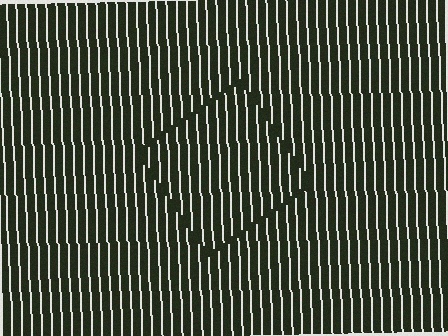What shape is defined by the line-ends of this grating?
An illusory square. The interior of the shape contains the same grating, shifted by half a period — the contour is defined by the phase discontinuity where line-ends from the inner and outer gratings abut.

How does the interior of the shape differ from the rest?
The interior of the shape contains the same grating, shifted by half a period — the contour is defined by the phase discontinuity where line-ends from the inner and outer gratings abut.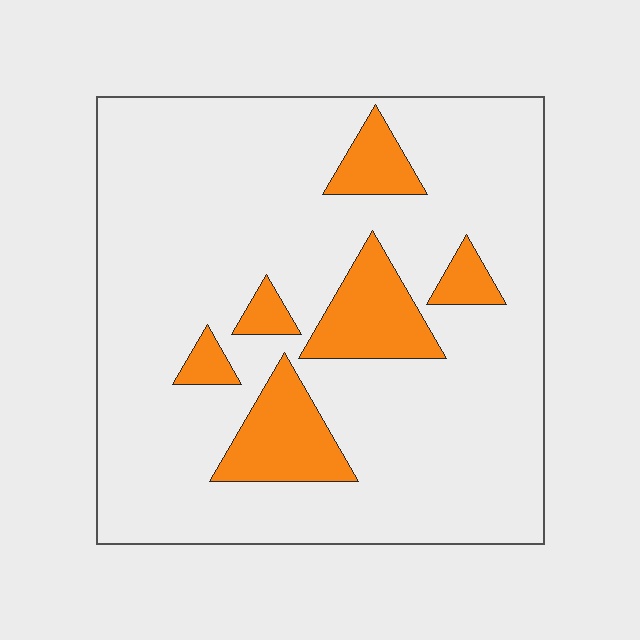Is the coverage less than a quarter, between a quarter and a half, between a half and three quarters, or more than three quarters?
Less than a quarter.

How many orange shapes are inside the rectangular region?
6.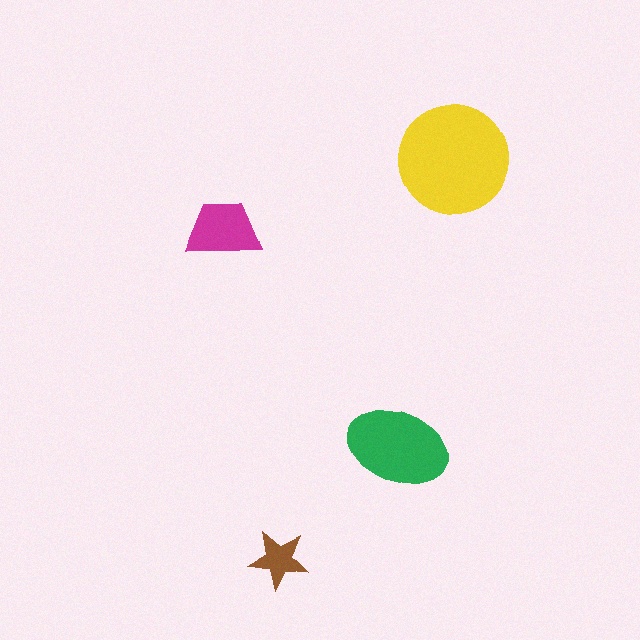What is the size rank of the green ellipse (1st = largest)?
2nd.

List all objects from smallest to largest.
The brown star, the magenta trapezoid, the green ellipse, the yellow circle.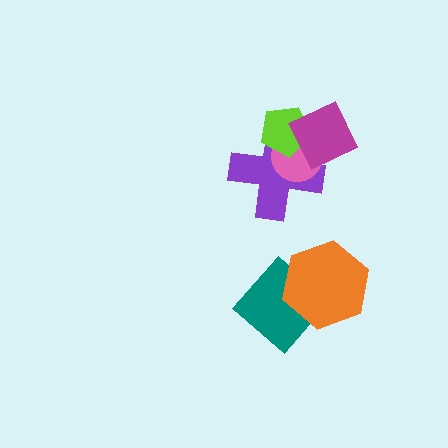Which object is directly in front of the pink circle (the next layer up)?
The lime pentagon is directly in front of the pink circle.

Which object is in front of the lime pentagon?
The magenta diamond is in front of the lime pentagon.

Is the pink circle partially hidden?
Yes, it is partially covered by another shape.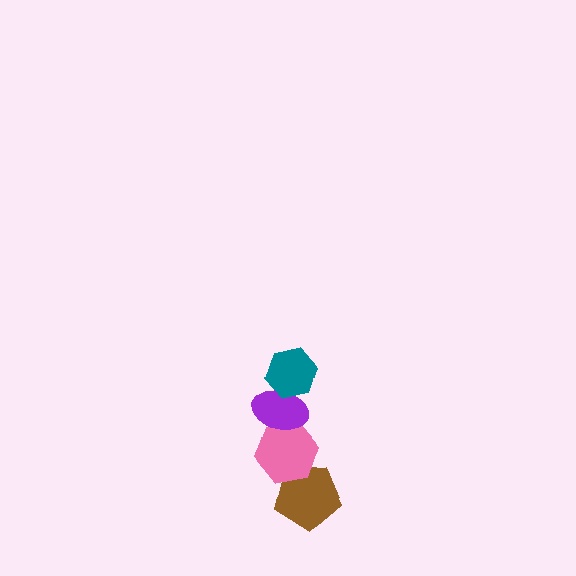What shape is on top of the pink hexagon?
The purple ellipse is on top of the pink hexagon.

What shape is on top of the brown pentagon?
The pink hexagon is on top of the brown pentagon.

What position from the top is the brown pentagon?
The brown pentagon is 4th from the top.